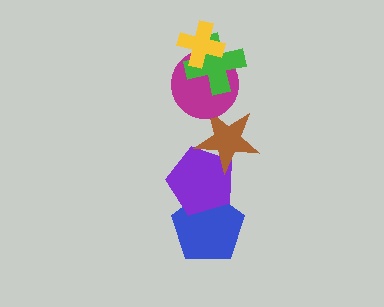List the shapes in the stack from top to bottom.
From top to bottom: the yellow cross, the green cross, the magenta circle, the brown star, the purple pentagon, the blue pentagon.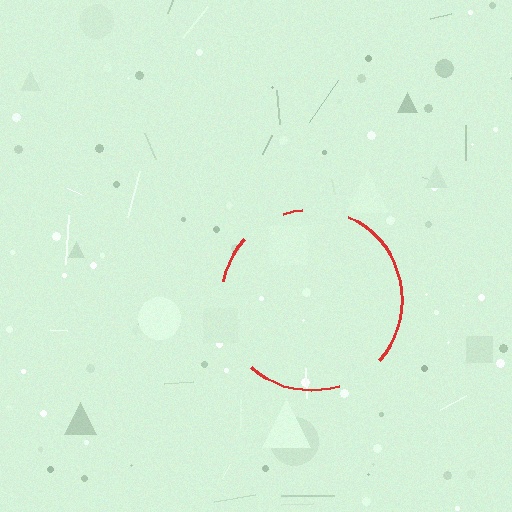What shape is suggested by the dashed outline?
The dashed outline suggests a circle.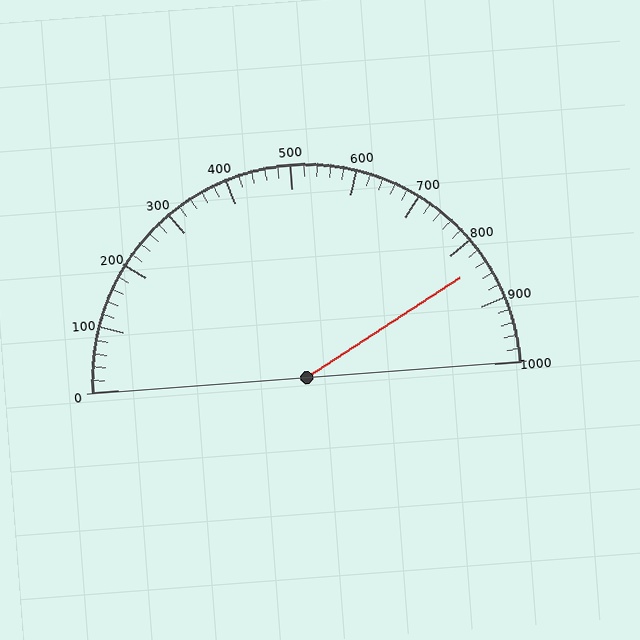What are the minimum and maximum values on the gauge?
The gauge ranges from 0 to 1000.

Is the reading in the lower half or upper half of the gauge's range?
The reading is in the upper half of the range (0 to 1000).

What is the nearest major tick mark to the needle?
The nearest major tick mark is 800.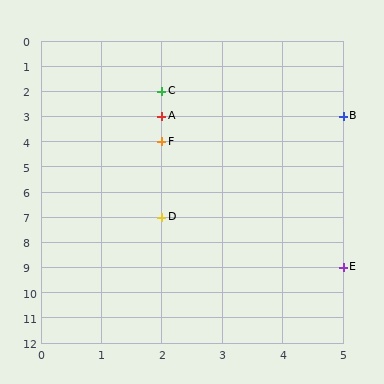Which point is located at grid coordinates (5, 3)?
Point B is at (5, 3).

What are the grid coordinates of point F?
Point F is at grid coordinates (2, 4).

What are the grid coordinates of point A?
Point A is at grid coordinates (2, 3).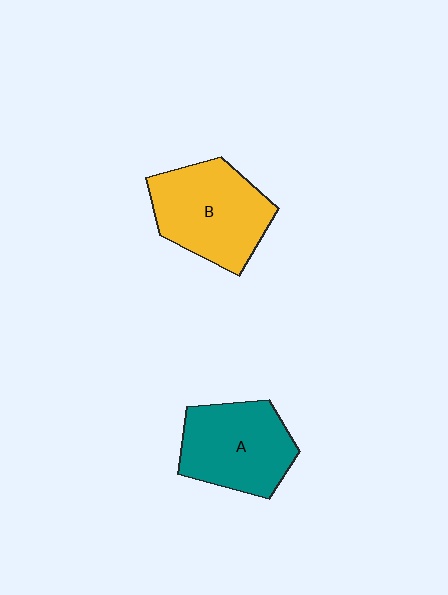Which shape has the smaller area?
Shape A (teal).